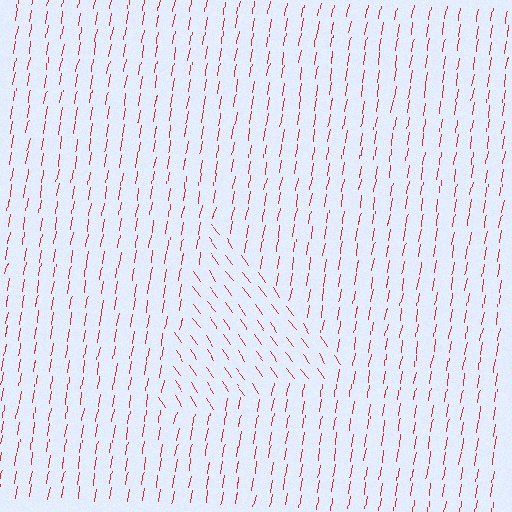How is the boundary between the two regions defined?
The boundary is defined purely by a change in line orientation (approximately 45 degrees difference). All lines are the same color and thickness.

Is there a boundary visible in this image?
Yes, there is a texture boundary formed by a change in line orientation.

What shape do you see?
I see a triangle.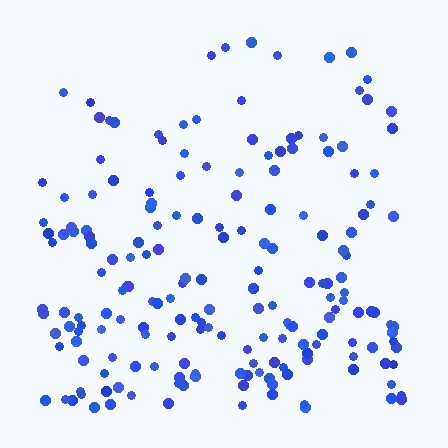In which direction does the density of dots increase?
From top to bottom, with the bottom side densest.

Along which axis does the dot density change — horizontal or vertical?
Vertical.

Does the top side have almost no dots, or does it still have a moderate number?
Still a moderate number, just noticeably fewer than the bottom.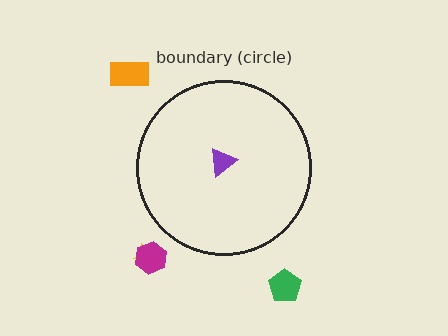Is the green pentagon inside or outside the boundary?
Outside.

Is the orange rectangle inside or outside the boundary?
Outside.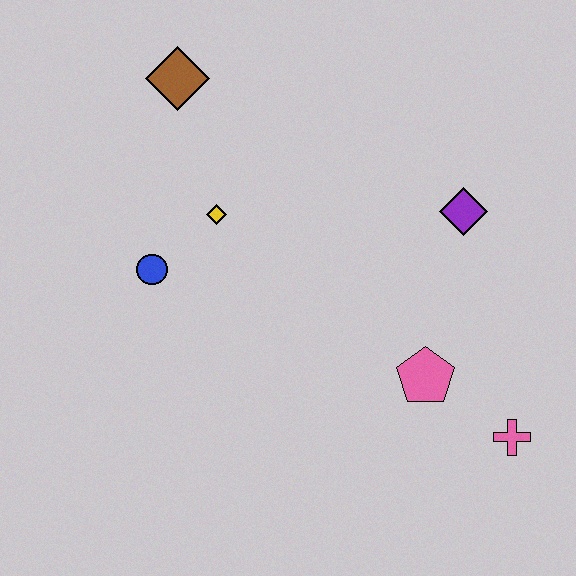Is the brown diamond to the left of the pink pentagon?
Yes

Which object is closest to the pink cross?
The pink pentagon is closest to the pink cross.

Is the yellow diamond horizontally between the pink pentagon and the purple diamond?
No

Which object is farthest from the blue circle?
The pink cross is farthest from the blue circle.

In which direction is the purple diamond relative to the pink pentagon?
The purple diamond is above the pink pentagon.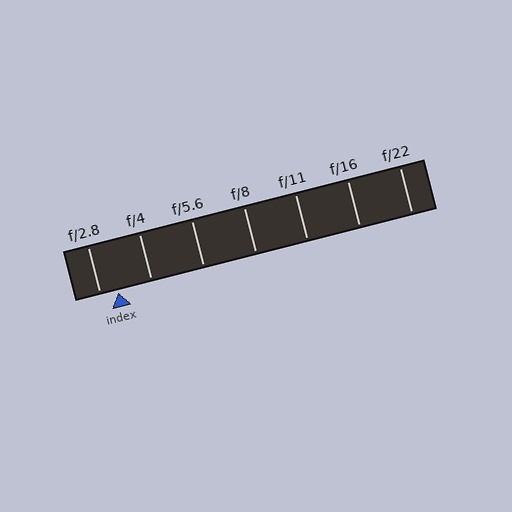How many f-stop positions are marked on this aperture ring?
There are 7 f-stop positions marked.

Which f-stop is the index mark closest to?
The index mark is closest to f/2.8.